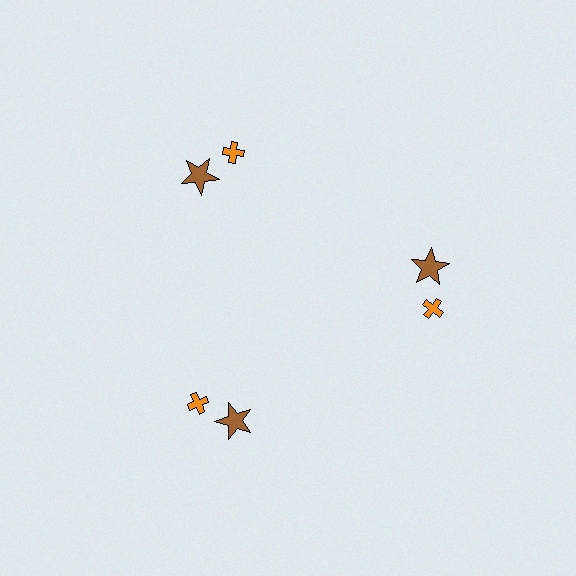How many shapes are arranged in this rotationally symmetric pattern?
There are 6 shapes, arranged in 3 groups of 2.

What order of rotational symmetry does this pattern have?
This pattern has 3-fold rotational symmetry.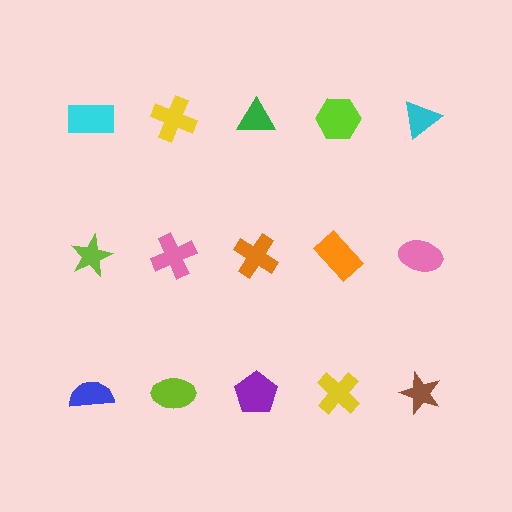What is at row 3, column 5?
A brown star.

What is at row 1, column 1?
A cyan rectangle.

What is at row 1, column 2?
A yellow cross.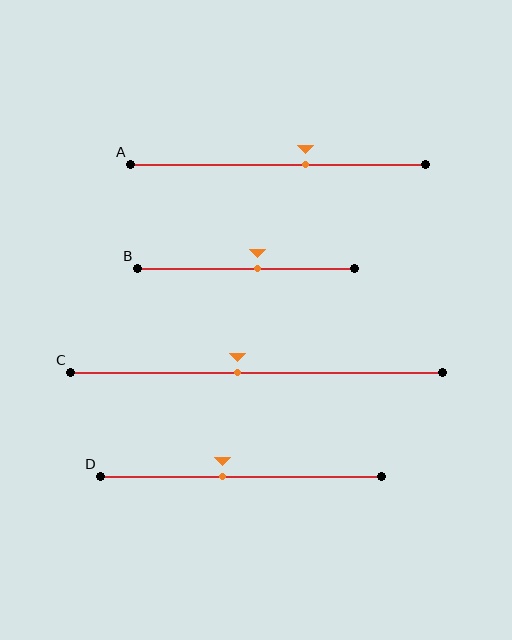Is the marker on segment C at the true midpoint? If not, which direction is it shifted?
No, the marker on segment C is shifted to the left by about 5% of the segment length.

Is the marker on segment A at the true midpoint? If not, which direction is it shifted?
No, the marker on segment A is shifted to the right by about 9% of the segment length.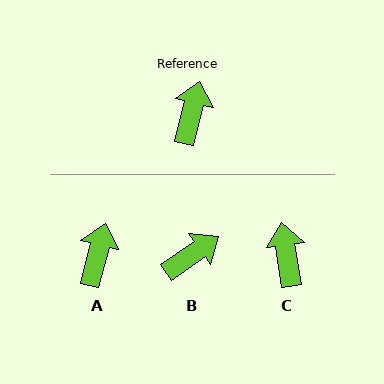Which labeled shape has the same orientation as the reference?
A.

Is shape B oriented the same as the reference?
No, it is off by about 41 degrees.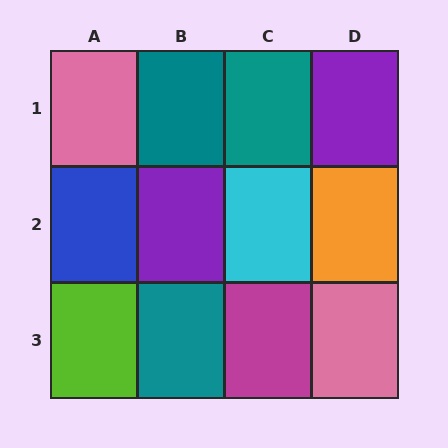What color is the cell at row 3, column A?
Lime.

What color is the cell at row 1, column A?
Pink.